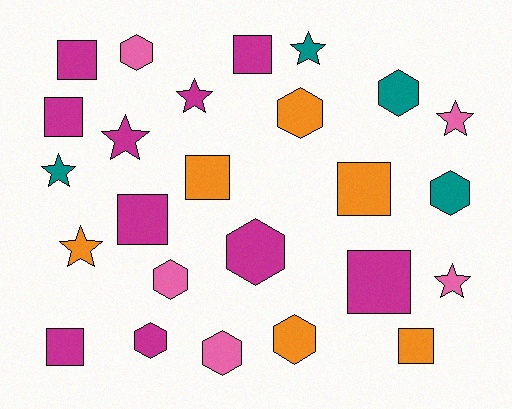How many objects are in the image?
There are 25 objects.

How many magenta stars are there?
There are 2 magenta stars.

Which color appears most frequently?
Magenta, with 10 objects.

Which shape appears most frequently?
Hexagon, with 9 objects.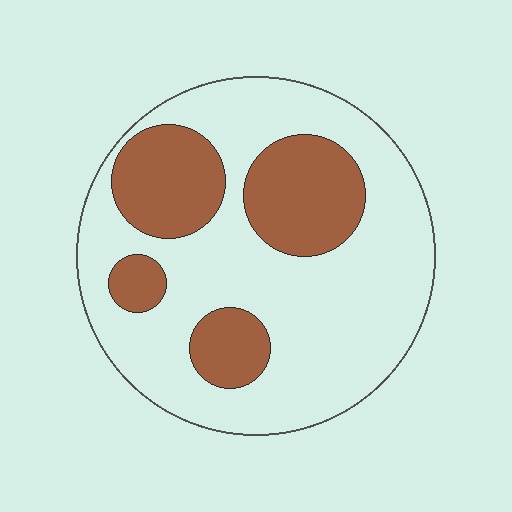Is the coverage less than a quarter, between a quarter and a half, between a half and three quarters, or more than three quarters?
Between a quarter and a half.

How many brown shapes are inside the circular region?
4.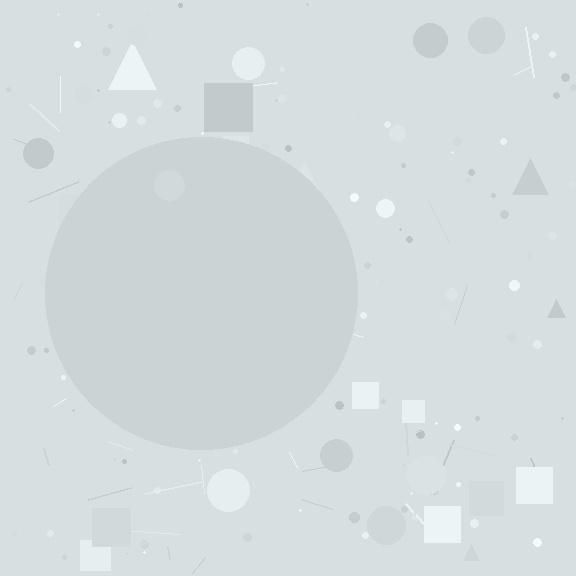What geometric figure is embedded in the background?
A circle is embedded in the background.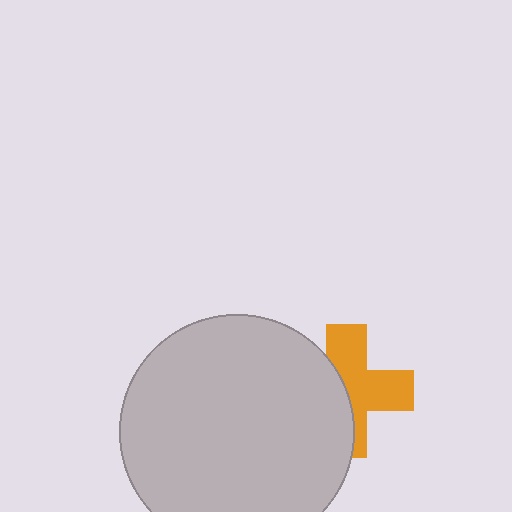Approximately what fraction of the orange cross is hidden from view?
Roughly 45% of the orange cross is hidden behind the light gray circle.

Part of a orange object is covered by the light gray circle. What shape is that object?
It is a cross.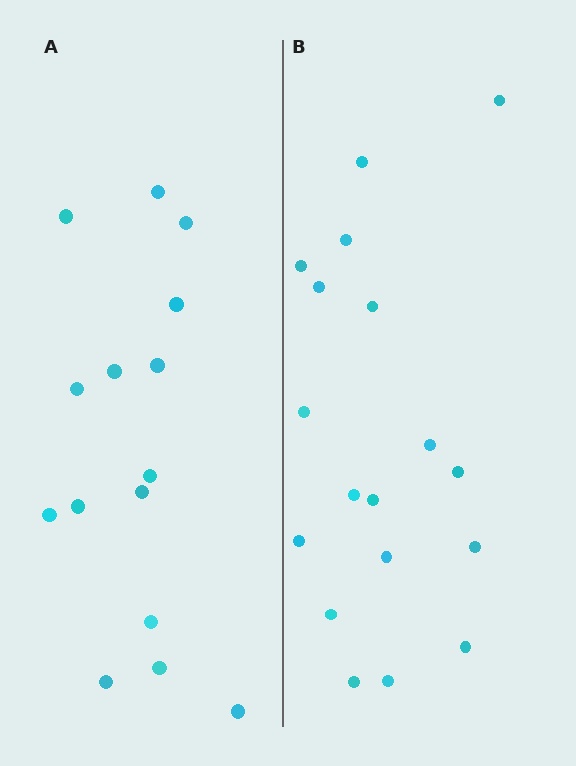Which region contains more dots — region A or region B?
Region B (the right region) has more dots.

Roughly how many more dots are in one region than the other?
Region B has just a few more — roughly 2 or 3 more dots than region A.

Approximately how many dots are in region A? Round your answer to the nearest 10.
About 20 dots. (The exact count is 15, which rounds to 20.)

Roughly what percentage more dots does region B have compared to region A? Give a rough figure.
About 20% more.